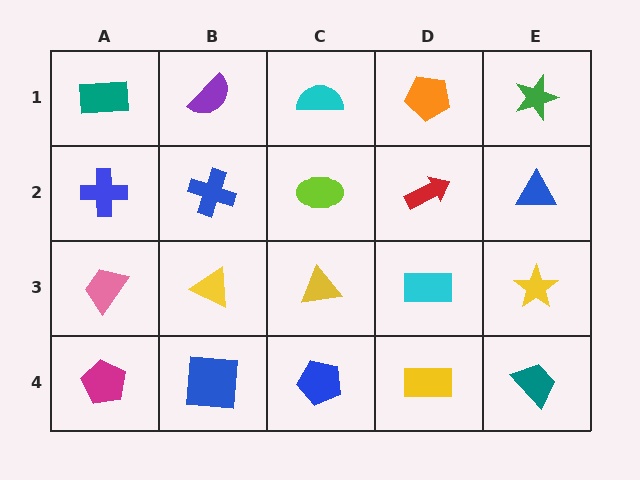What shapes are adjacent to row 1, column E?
A blue triangle (row 2, column E), an orange pentagon (row 1, column D).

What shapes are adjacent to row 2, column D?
An orange pentagon (row 1, column D), a cyan rectangle (row 3, column D), a lime ellipse (row 2, column C), a blue triangle (row 2, column E).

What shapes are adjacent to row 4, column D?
A cyan rectangle (row 3, column D), a blue pentagon (row 4, column C), a teal trapezoid (row 4, column E).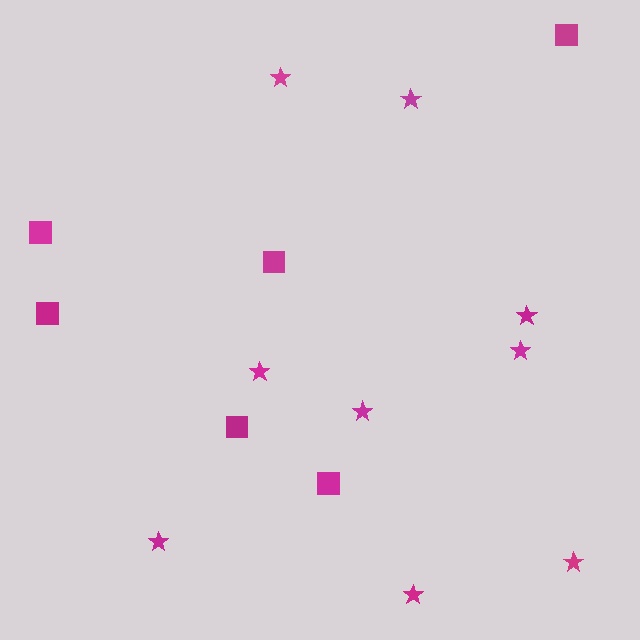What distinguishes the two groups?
There are 2 groups: one group of stars (9) and one group of squares (6).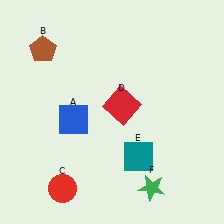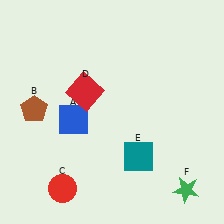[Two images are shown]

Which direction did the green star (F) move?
The green star (F) moved right.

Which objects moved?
The objects that moved are: the brown pentagon (B), the red square (D), the green star (F).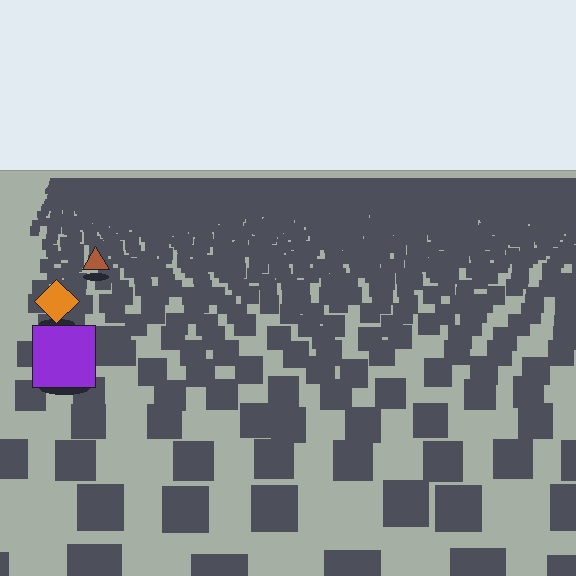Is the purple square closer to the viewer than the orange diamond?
Yes. The purple square is closer — you can tell from the texture gradient: the ground texture is coarser near it.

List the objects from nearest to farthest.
From nearest to farthest: the purple square, the orange diamond, the brown triangle.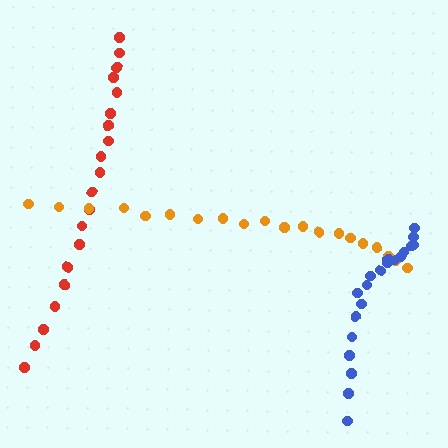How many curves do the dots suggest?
There are 3 distinct paths.